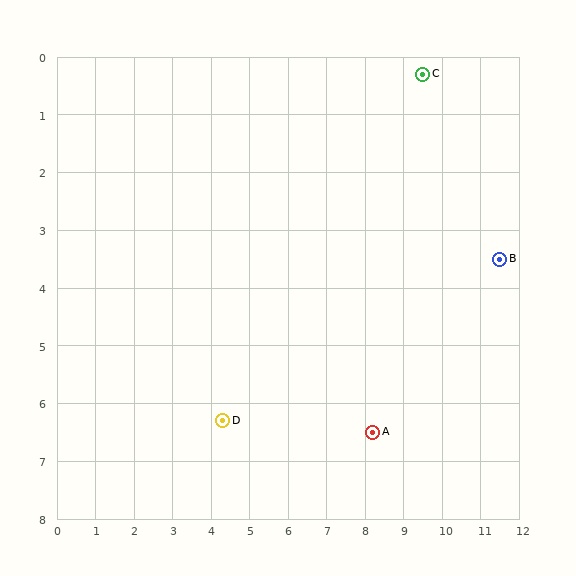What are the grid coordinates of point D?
Point D is at approximately (4.3, 6.3).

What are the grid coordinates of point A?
Point A is at approximately (8.2, 6.5).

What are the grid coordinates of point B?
Point B is at approximately (11.5, 3.5).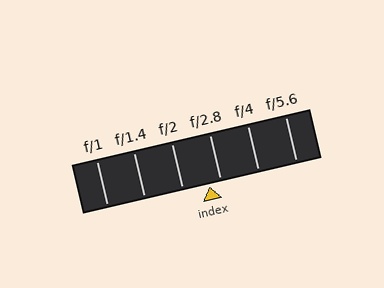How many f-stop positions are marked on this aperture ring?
There are 6 f-stop positions marked.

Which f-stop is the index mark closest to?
The index mark is closest to f/2.8.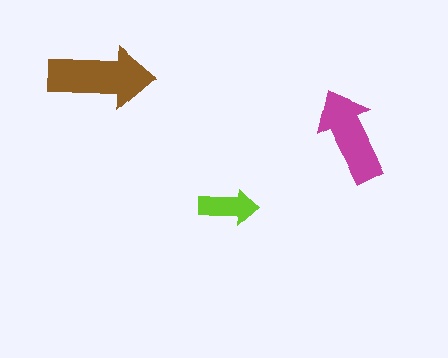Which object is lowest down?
The lime arrow is bottommost.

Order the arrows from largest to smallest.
the brown one, the magenta one, the lime one.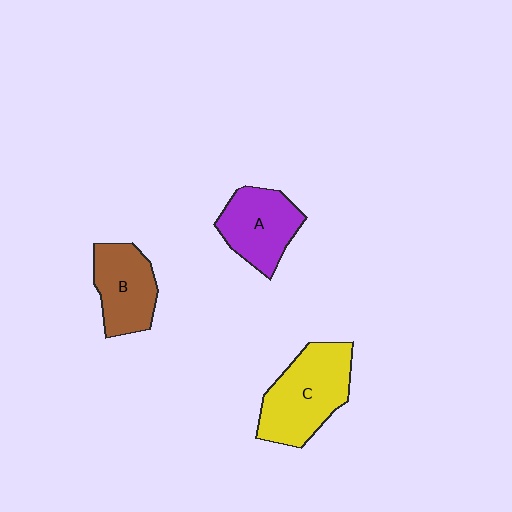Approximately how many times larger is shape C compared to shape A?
Approximately 1.3 times.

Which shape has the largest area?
Shape C (yellow).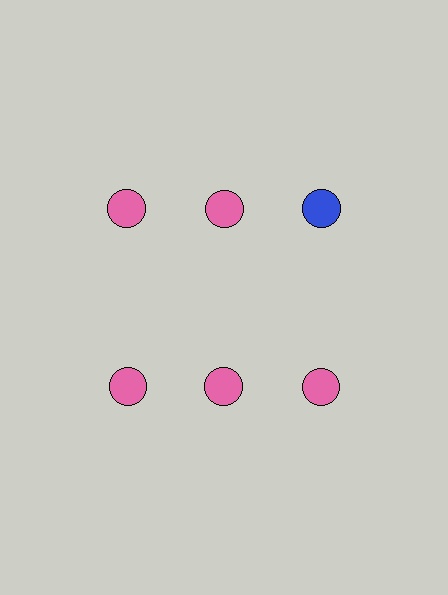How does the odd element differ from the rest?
It has a different color: blue instead of pink.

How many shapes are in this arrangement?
There are 6 shapes arranged in a grid pattern.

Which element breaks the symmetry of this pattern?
The blue circle in the top row, center column breaks the symmetry. All other shapes are pink circles.